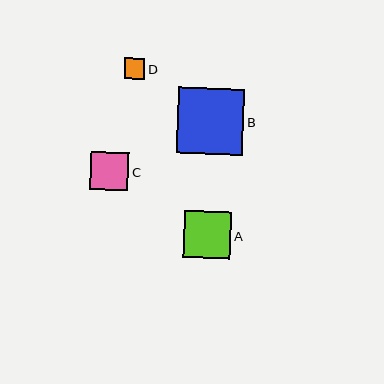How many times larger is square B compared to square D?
Square B is approximately 3.1 times the size of square D.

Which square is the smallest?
Square D is the smallest with a size of approximately 21 pixels.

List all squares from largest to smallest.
From largest to smallest: B, A, C, D.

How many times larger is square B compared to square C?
Square B is approximately 1.7 times the size of square C.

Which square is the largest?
Square B is the largest with a size of approximately 66 pixels.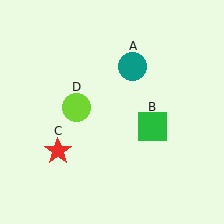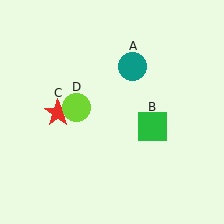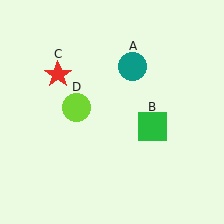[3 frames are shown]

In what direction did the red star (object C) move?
The red star (object C) moved up.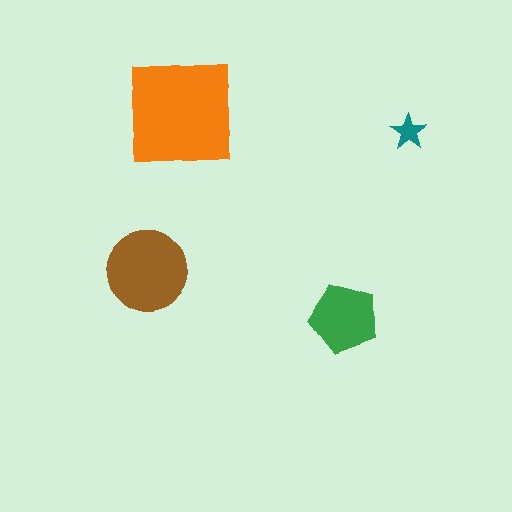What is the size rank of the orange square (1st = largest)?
1st.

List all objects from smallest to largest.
The teal star, the green pentagon, the brown circle, the orange square.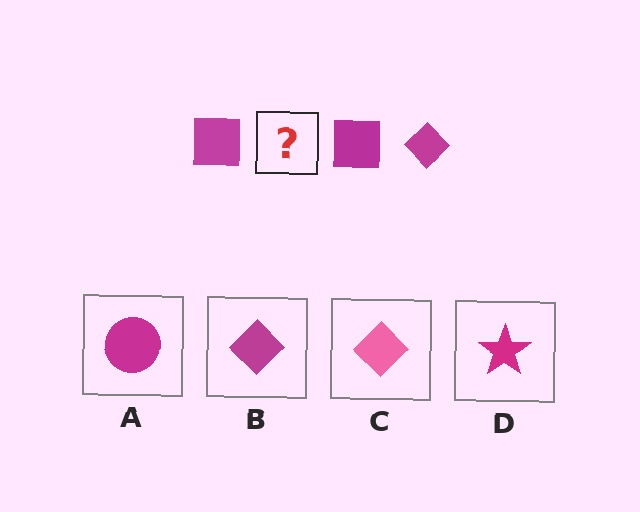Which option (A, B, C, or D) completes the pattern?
B.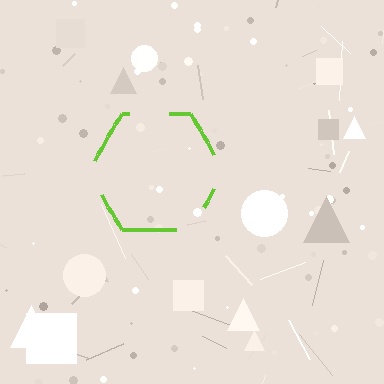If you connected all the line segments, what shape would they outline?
They would outline a hexagon.